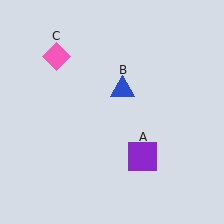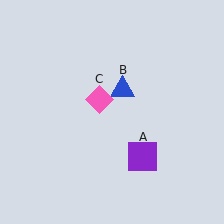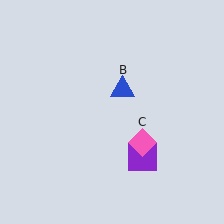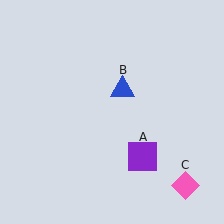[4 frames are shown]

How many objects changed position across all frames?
1 object changed position: pink diamond (object C).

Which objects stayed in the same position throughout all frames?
Purple square (object A) and blue triangle (object B) remained stationary.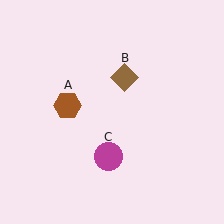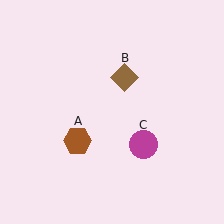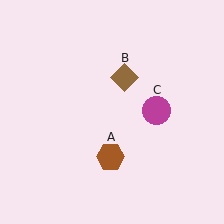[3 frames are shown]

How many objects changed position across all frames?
2 objects changed position: brown hexagon (object A), magenta circle (object C).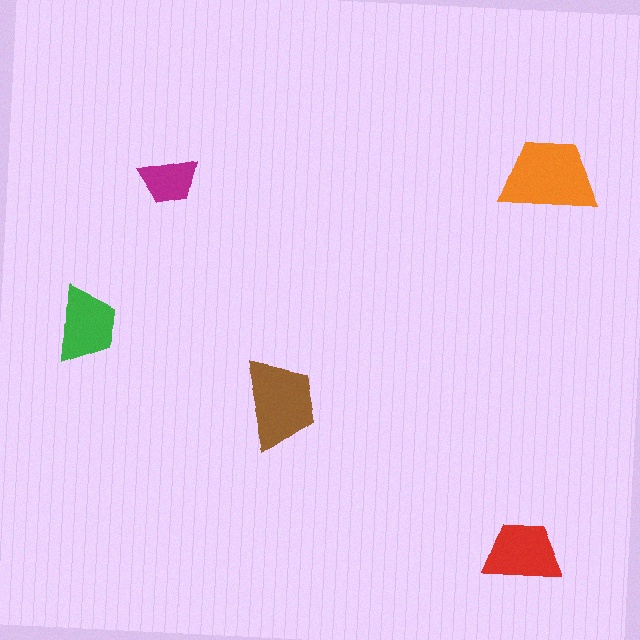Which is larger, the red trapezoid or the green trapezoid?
The red one.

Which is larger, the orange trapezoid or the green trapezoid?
The orange one.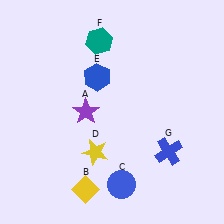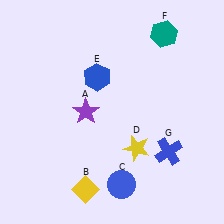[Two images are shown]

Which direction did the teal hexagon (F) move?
The teal hexagon (F) moved right.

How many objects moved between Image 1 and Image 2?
2 objects moved between the two images.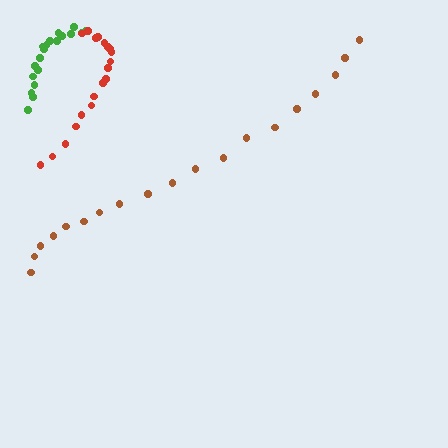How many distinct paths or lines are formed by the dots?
There are 3 distinct paths.